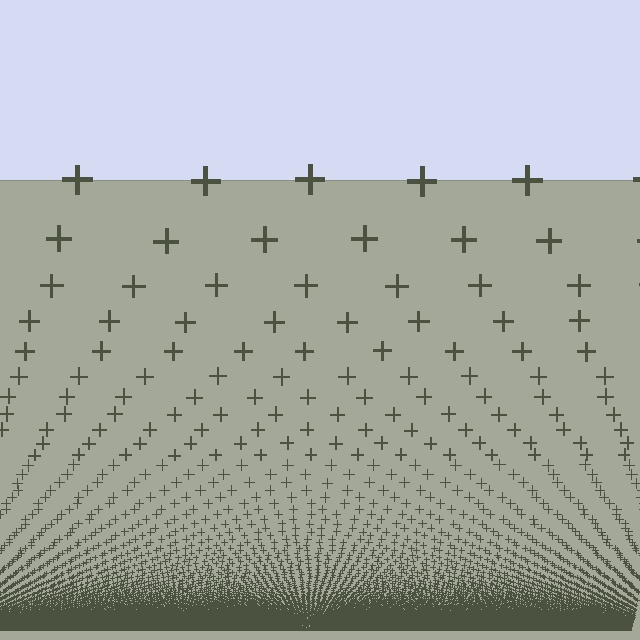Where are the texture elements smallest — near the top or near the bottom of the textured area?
Near the bottom.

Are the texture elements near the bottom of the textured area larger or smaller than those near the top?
Smaller. The gradient is inverted — elements near the bottom are smaller and denser.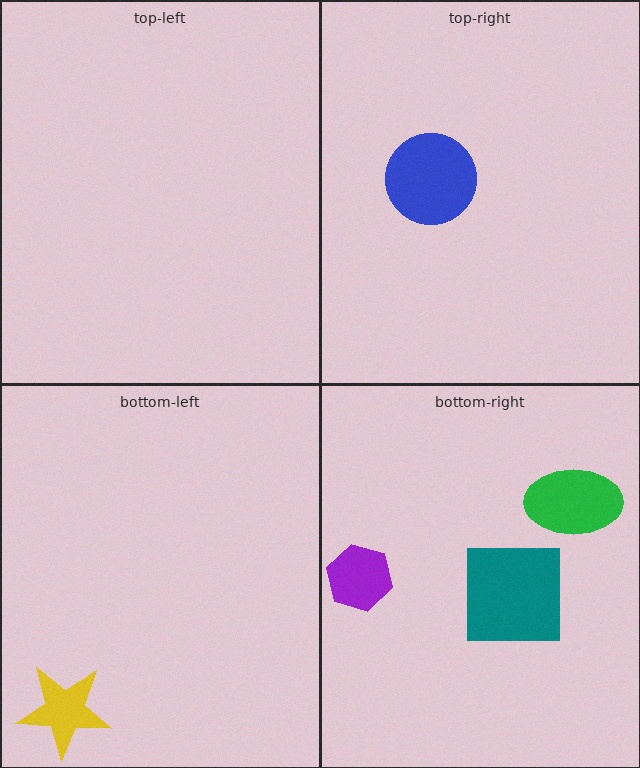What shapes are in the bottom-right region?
The teal square, the green ellipse, the purple hexagon.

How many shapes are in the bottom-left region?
1.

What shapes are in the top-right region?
The blue circle.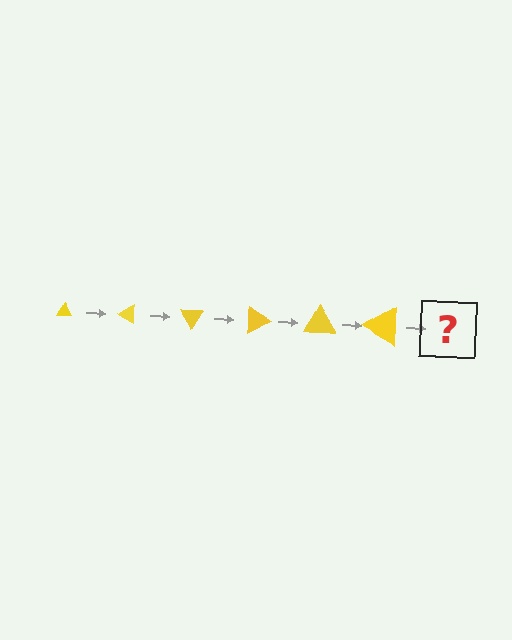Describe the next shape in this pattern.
It should be a triangle, larger than the previous one and rotated 180 degrees from the start.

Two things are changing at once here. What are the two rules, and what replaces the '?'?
The two rules are that the triangle grows larger each step and it rotates 30 degrees each step. The '?' should be a triangle, larger than the previous one and rotated 180 degrees from the start.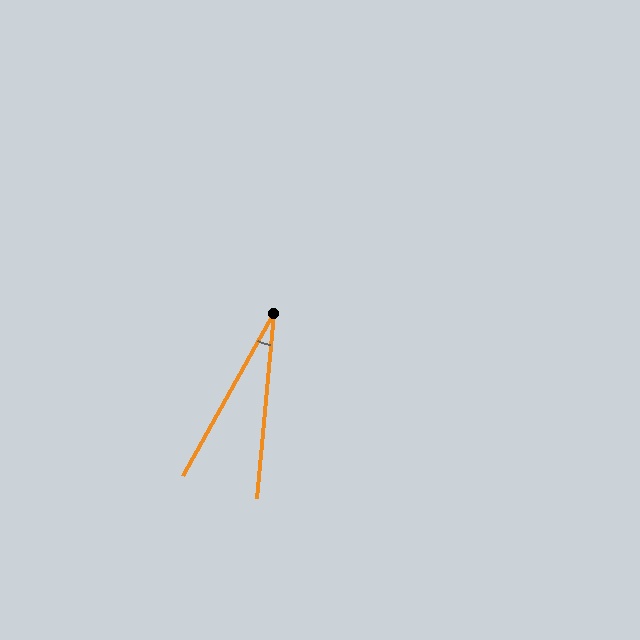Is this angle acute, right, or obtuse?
It is acute.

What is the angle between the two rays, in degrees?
Approximately 24 degrees.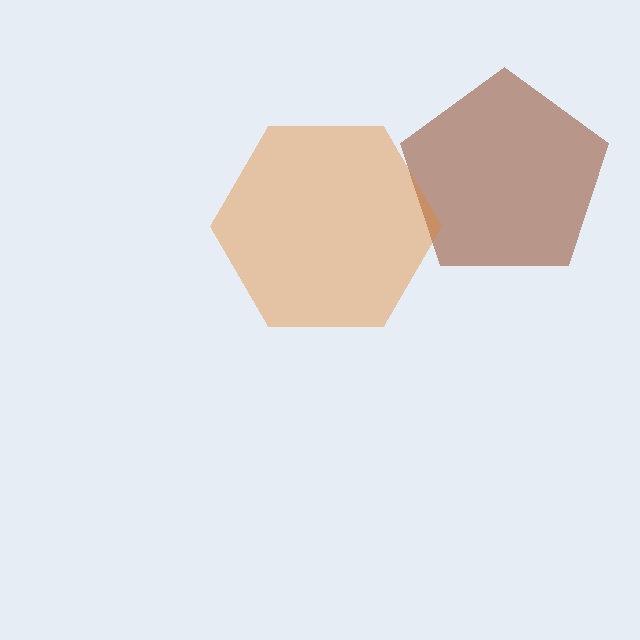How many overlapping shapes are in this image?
There are 2 overlapping shapes in the image.